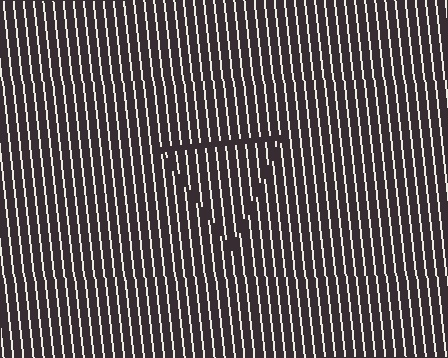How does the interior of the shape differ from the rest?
The interior of the shape contains the same grating, shifted by half a period — the contour is defined by the phase discontinuity where line-ends from the inner and outer gratings abut.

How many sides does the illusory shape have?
3 sides — the line-ends trace a triangle.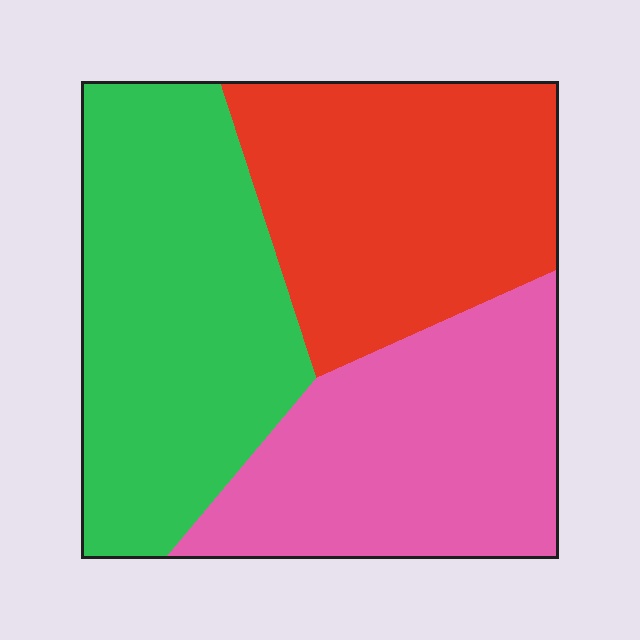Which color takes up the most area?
Green, at roughly 35%.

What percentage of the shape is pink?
Pink takes up about one third (1/3) of the shape.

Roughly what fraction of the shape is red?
Red covers roughly 30% of the shape.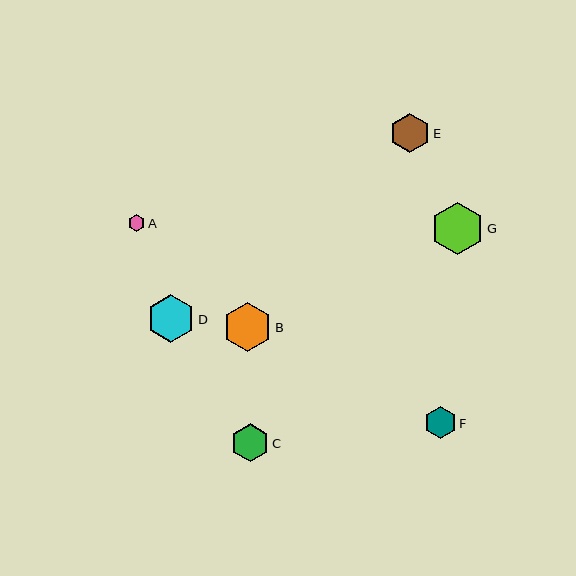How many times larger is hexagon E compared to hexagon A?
Hexagon E is approximately 2.4 times the size of hexagon A.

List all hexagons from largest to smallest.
From largest to smallest: G, B, D, E, C, F, A.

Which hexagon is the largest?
Hexagon G is the largest with a size of approximately 52 pixels.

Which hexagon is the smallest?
Hexagon A is the smallest with a size of approximately 17 pixels.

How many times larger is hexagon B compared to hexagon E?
Hexagon B is approximately 1.2 times the size of hexagon E.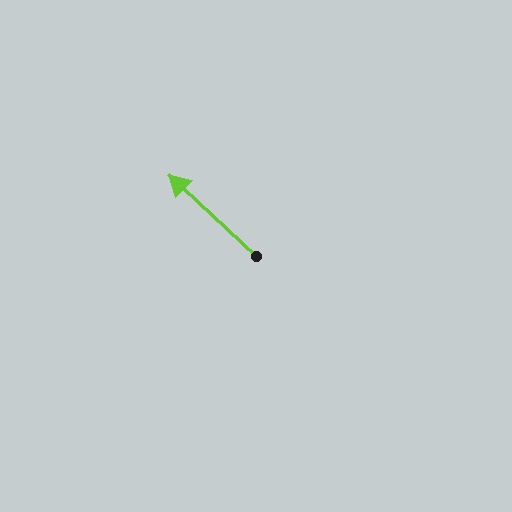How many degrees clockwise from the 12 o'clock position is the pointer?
Approximately 313 degrees.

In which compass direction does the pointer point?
Northwest.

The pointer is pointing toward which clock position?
Roughly 10 o'clock.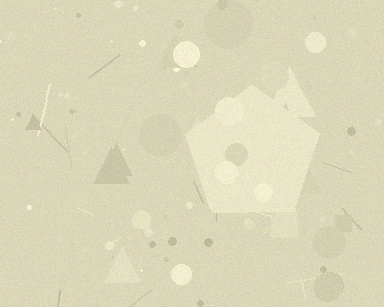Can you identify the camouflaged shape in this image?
The camouflaged shape is a pentagon.